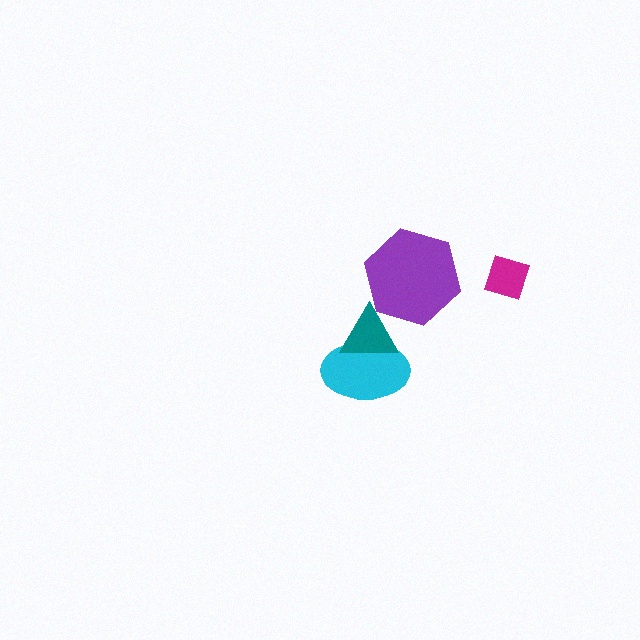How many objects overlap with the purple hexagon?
1 object overlaps with the purple hexagon.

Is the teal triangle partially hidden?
Yes, it is partially covered by another shape.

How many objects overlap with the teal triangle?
2 objects overlap with the teal triangle.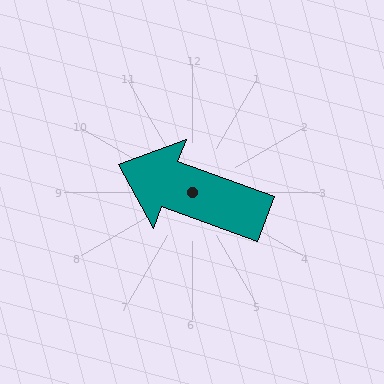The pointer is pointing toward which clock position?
Roughly 10 o'clock.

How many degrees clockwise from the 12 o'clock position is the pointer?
Approximately 290 degrees.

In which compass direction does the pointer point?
West.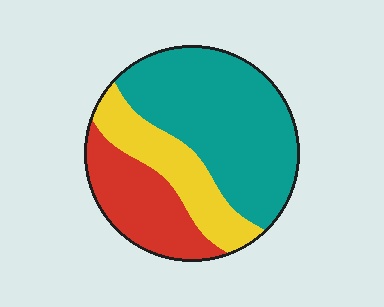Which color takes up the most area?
Teal, at roughly 55%.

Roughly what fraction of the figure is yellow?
Yellow takes up about one quarter (1/4) of the figure.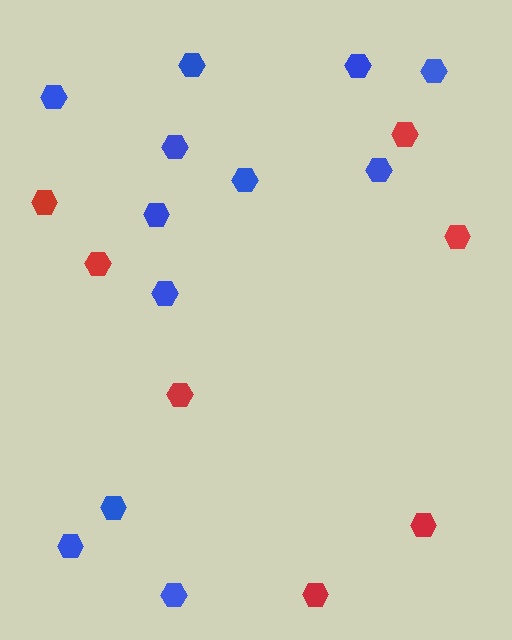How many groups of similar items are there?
There are 2 groups: one group of blue hexagons (12) and one group of red hexagons (7).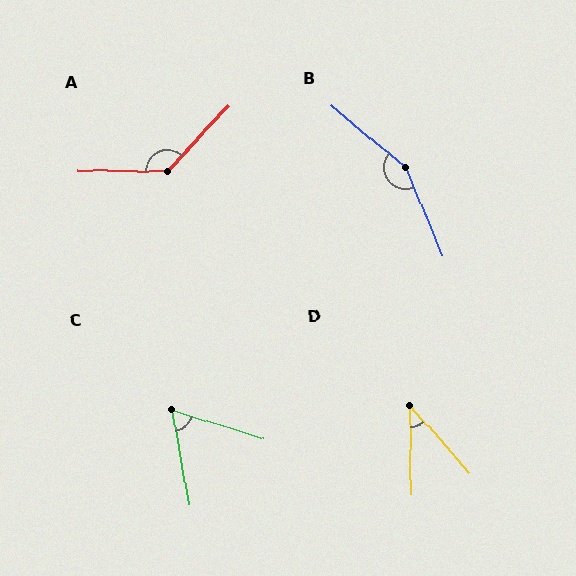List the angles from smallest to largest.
D (41°), C (63°), A (133°), B (153°).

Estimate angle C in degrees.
Approximately 63 degrees.